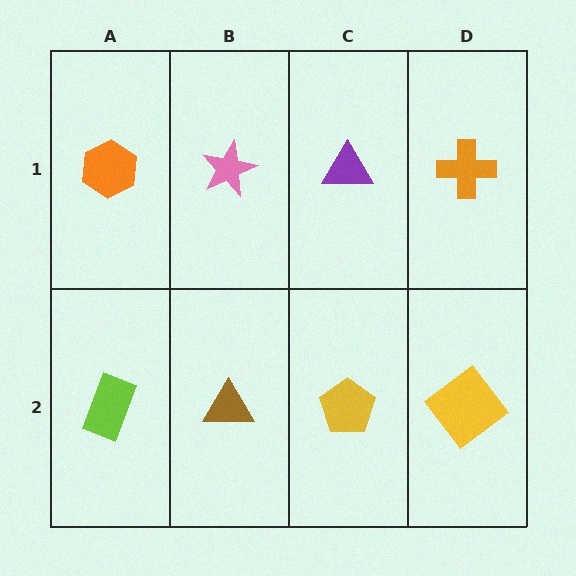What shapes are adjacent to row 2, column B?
A pink star (row 1, column B), a lime rectangle (row 2, column A), a yellow pentagon (row 2, column C).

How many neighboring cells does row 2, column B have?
3.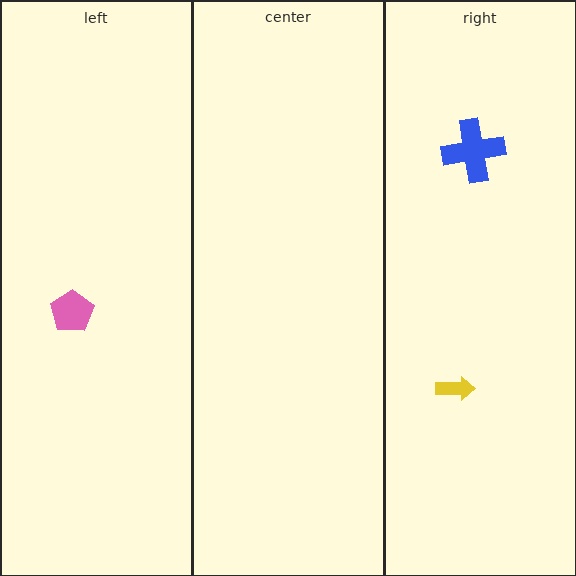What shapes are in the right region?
The yellow arrow, the blue cross.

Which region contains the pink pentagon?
The left region.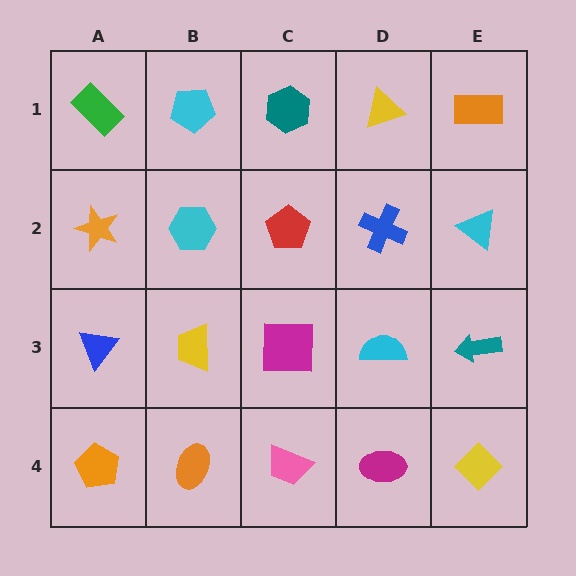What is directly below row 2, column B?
A yellow trapezoid.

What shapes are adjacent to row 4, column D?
A cyan semicircle (row 3, column D), a pink trapezoid (row 4, column C), a yellow diamond (row 4, column E).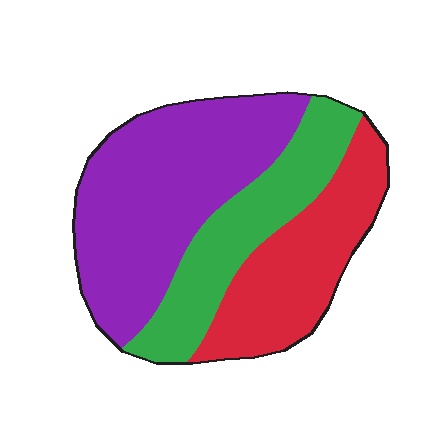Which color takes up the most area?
Purple, at roughly 45%.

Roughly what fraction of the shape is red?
Red covers roughly 30% of the shape.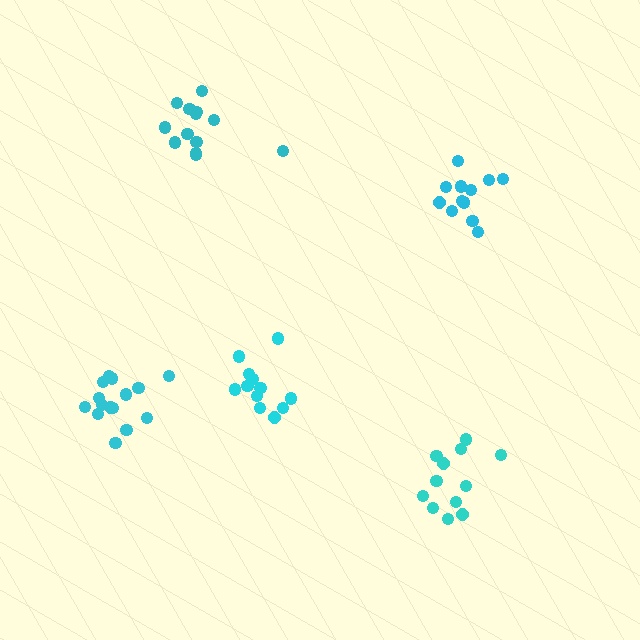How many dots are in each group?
Group 1: 12 dots, Group 2: 13 dots, Group 3: 12 dots, Group 4: 15 dots, Group 5: 12 dots (64 total).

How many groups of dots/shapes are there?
There are 5 groups.